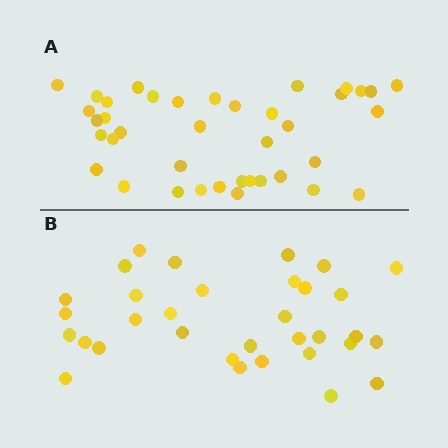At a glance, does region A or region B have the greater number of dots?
Region A (the top region) has more dots.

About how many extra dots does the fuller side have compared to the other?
Region A has about 6 more dots than region B.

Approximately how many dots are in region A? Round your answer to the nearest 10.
About 40 dots. (The exact count is 39, which rounds to 40.)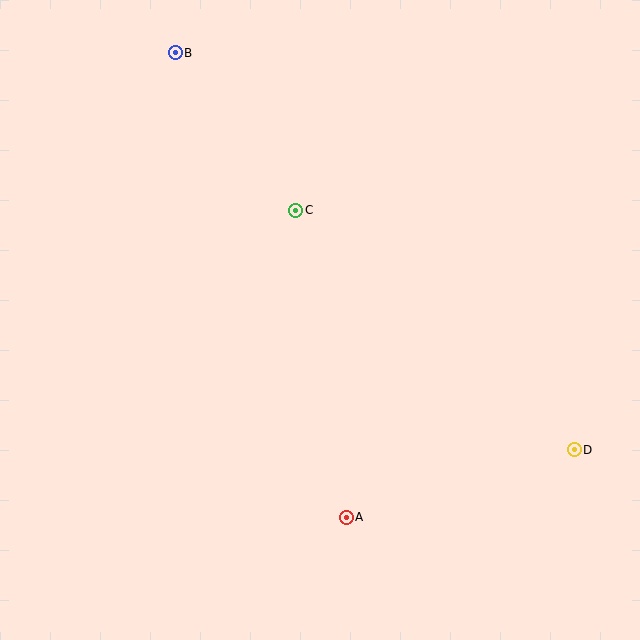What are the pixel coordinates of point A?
Point A is at (346, 517).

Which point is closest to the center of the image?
Point C at (296, 210) is closest to the center.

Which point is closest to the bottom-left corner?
Point A is closest to the bottom-left corner.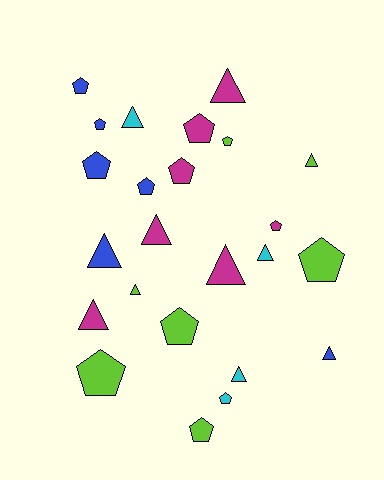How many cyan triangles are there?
There are 3 cyan triangles.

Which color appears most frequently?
Magenta, with 7 objects.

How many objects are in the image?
There are 24 objects.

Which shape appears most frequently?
Pentagon, with 13 objects.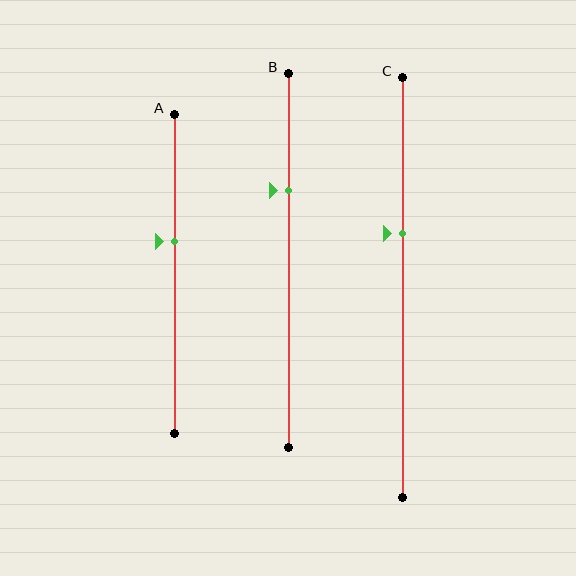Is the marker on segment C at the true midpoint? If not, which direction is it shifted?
No, the marker on segment C is shifted upward by about 13% of the segment length.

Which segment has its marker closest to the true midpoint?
Segment A has its marker closest to the true midpoint.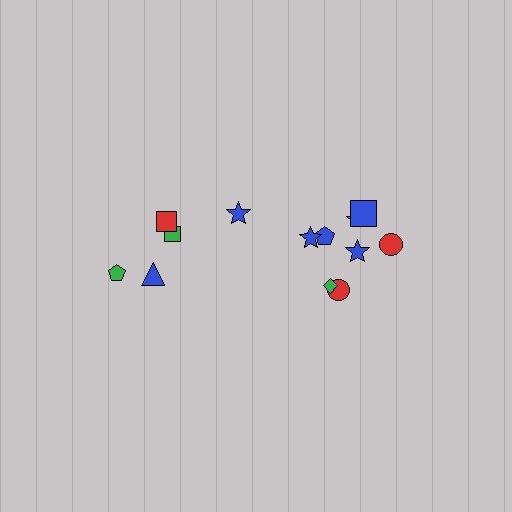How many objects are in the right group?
There are 8 objects.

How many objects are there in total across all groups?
There are 13 objects.